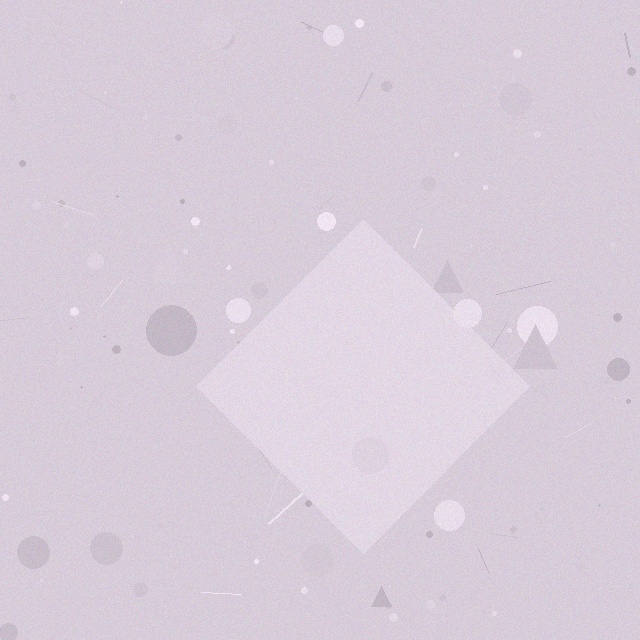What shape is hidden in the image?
A diamond is hidden in the image.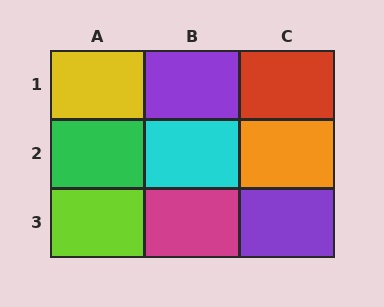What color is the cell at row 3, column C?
Purple.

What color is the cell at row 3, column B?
Magenta.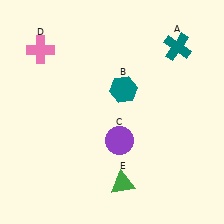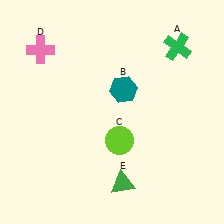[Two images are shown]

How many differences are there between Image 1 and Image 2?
There are 2 differences between the two images.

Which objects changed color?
A changed from teal to green. C changed from purple to lime.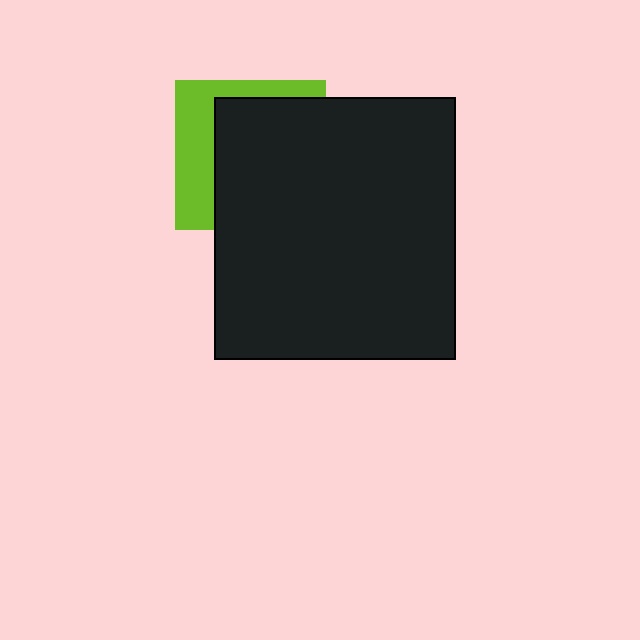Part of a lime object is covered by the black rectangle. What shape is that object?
It is a square.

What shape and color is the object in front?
The object in front is a black rectangle.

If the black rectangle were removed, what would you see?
You would see the complete lime square.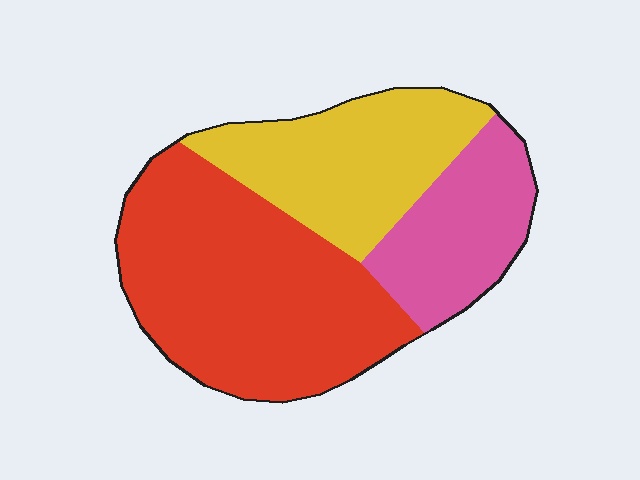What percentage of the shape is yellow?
Yellow covers roughly 30% of the shape.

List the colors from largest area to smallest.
From largest to smallest: red, yellow, pink.